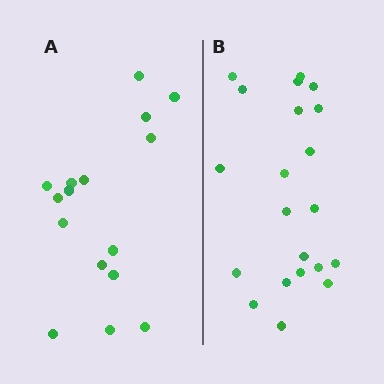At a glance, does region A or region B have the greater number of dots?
Region B (the right region) has more dots.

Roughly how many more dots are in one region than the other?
Region B has about 5 more dots than region A.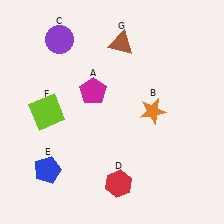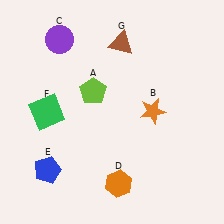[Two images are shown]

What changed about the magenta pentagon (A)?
In Image 1, A is magenta. In Image 2, it changed to lime.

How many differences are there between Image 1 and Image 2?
There are 3 differences between the two images.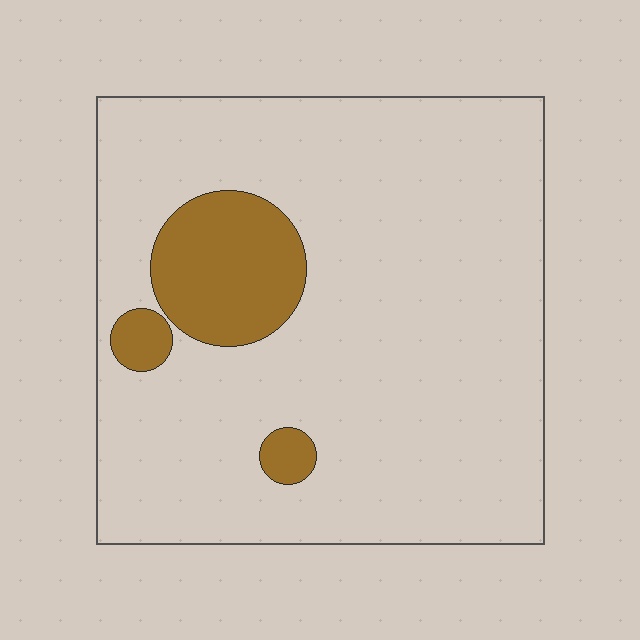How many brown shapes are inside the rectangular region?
3.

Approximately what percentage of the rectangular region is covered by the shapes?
Approximately 10%.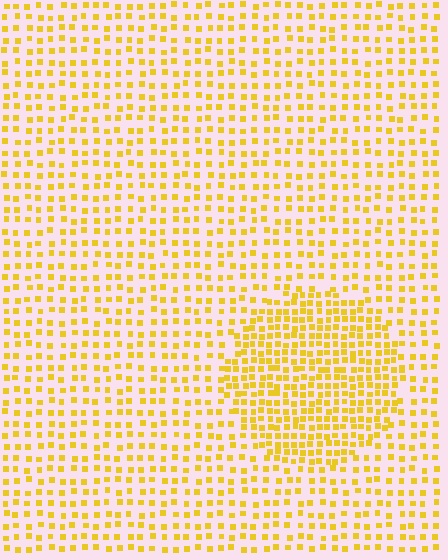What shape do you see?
I see a circle.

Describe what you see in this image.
The image contains small yellow elements arranged at two different densities. A circle-shaped region is visible where the elements are more densely packed than the surrounding area.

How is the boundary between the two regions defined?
The boundary is defined by a change in element density (approximately 1.9x ratio). All elements are the same color, size, and shape.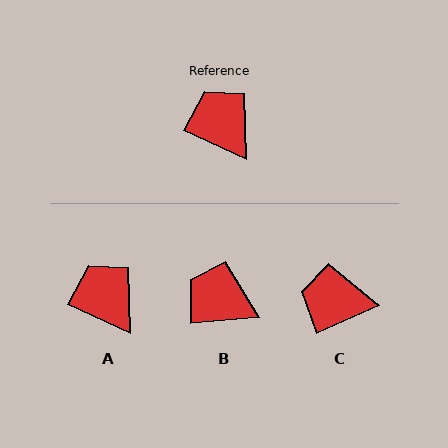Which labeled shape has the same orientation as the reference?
A.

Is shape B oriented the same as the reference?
No, it is off by about 29 degrees.